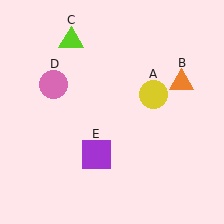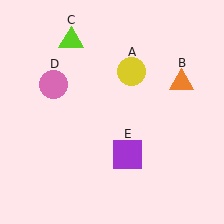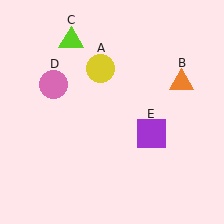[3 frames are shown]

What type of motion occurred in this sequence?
The yellow circle (object A), purple square (object E) rotated counterclockwise around the center of the scene.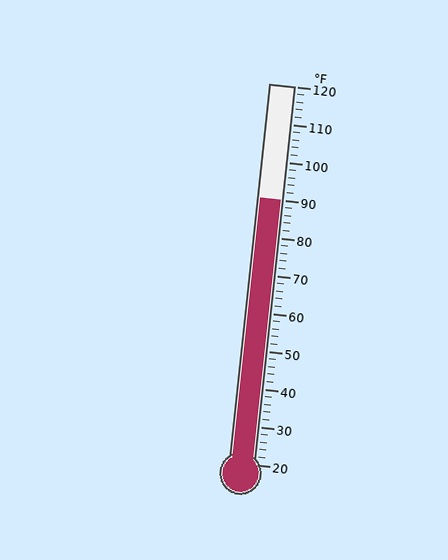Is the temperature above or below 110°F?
The temperature is below 110°F.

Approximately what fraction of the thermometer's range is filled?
The thermometer is filled to approximately 70% of its range.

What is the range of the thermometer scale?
The thermometer scale ranges from 20°F to 120°F.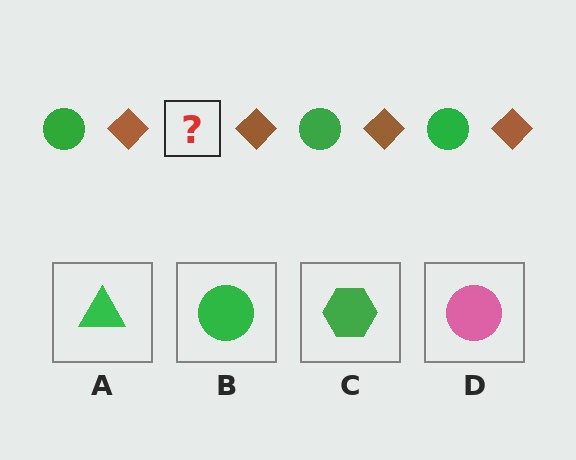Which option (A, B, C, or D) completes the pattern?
B.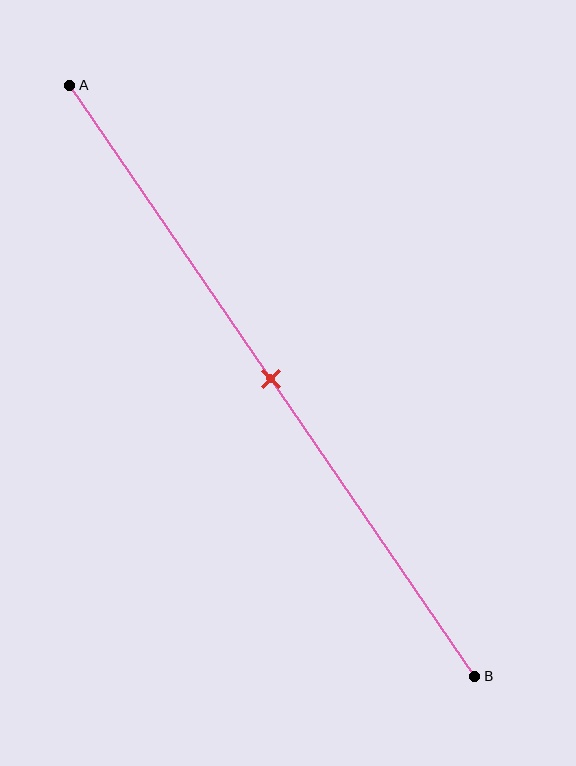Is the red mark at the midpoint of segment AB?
Yes, the mark is approximately at the midpoint.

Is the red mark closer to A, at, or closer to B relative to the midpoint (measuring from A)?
The red mark is approximately at the midpoint of segment AB.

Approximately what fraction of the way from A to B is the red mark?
The red mark is approximately 50% of the way from A to B.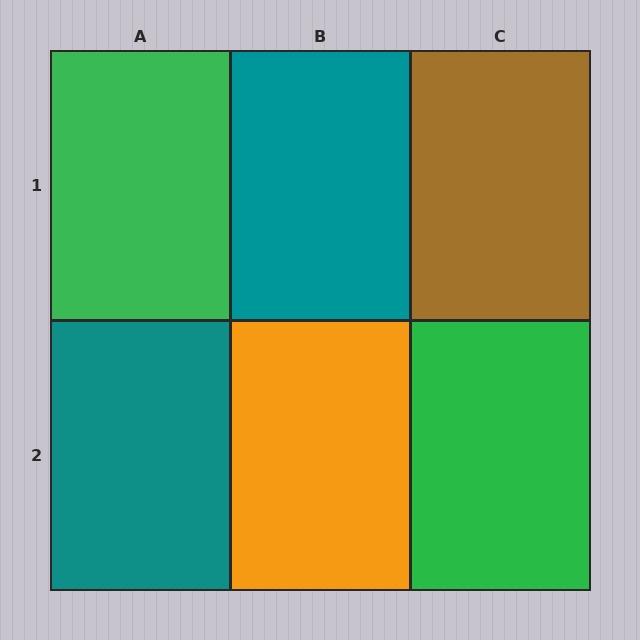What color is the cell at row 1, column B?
Teal.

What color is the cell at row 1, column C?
Brown.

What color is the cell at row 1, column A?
Green.